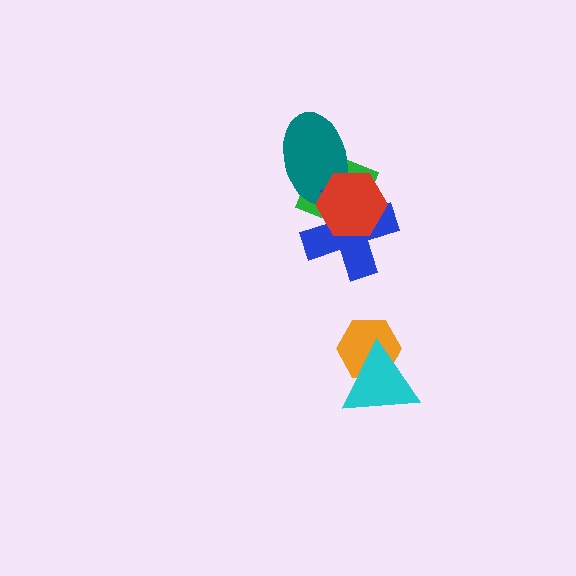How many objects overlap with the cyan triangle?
1 object overlaps with the cyan triangle.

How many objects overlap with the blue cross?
3 objects overlap with the blue cross.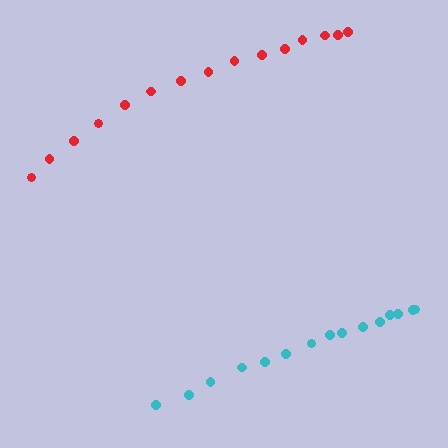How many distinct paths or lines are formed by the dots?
There are 2 distinct paths.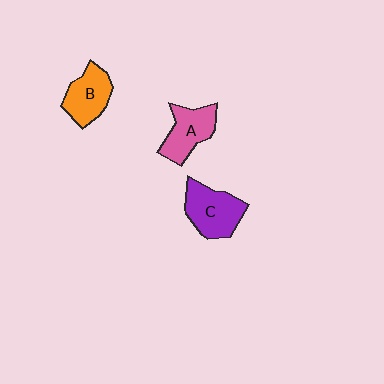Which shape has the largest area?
Shape C (purple).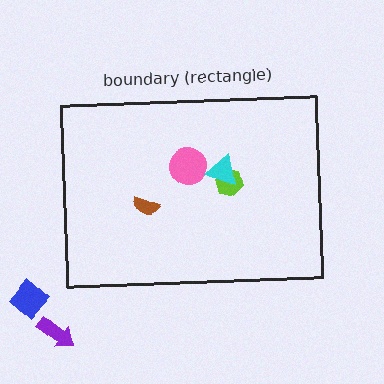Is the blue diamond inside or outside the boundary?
Outside.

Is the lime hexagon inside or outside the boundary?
Inside.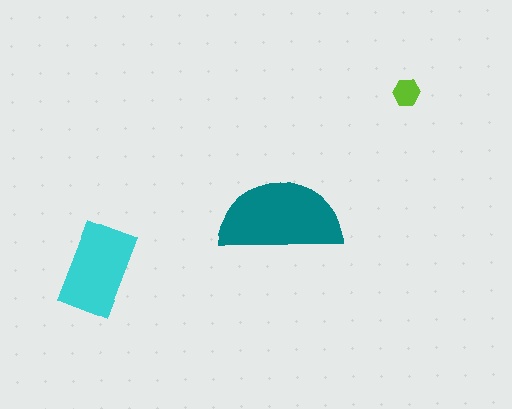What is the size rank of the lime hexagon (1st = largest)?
3rd.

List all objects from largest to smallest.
The teal semicircle, the cyan rectangle, the lime hexagon.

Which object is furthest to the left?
The cyan rectangle is leftmost.